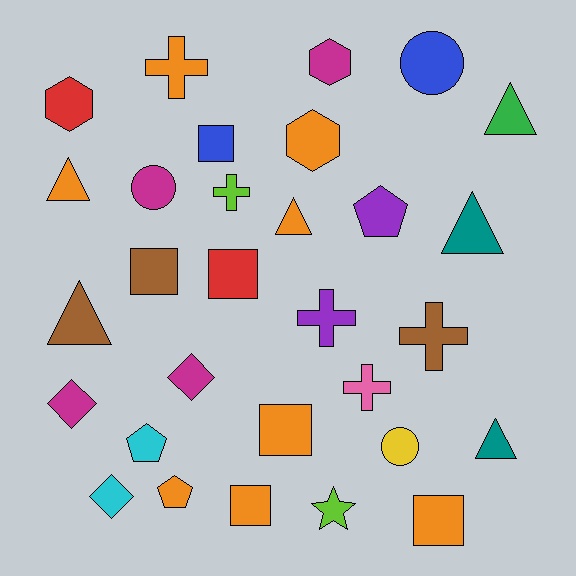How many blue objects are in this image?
There are 2 blue objects.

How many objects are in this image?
There are 30 objects.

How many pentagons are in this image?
There are 3 pentagons.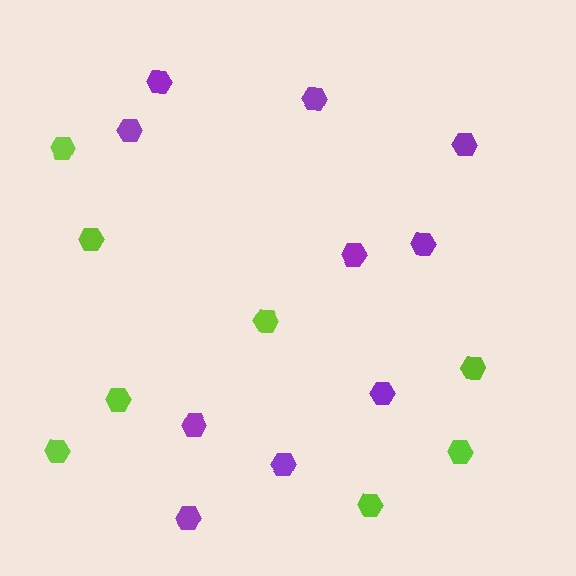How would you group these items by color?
There are 2 groups: one group of purple hexagons (10) and one group of lime hexagons (8).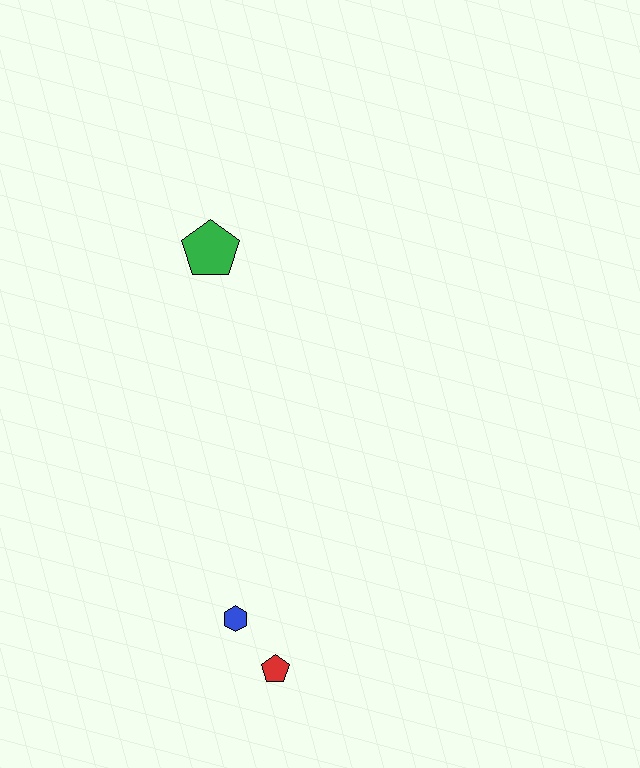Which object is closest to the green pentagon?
The blue hexagon is closest to the green pentagon.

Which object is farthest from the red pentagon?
The green pentagon is farthest from the red pentagon.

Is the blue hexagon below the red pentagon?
No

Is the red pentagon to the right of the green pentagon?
Yes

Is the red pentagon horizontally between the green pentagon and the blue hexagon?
No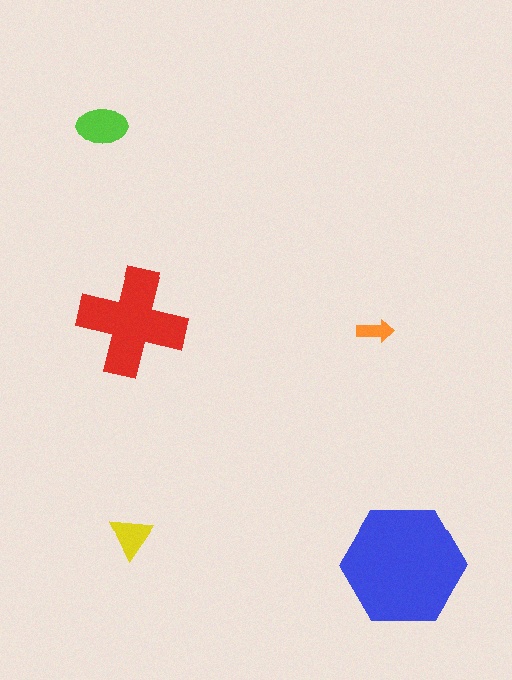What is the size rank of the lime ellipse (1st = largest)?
3rd.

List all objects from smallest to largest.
The orange arrow, the yellow triangle, the lime ellipse, the red cross, the blue hexagon.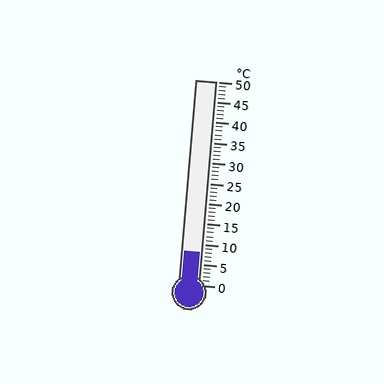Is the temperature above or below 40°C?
The temperature is below 40°C.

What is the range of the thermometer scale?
The thermometer scale ranges from 0°C to 50°C.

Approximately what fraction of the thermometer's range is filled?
The thermometer is filled to approximately 15% of its range.